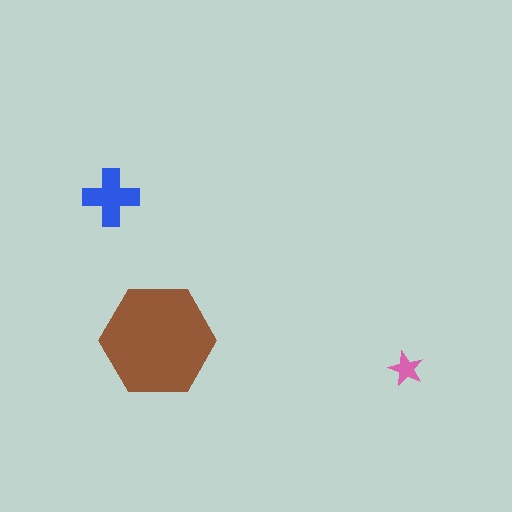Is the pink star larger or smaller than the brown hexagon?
Smaller.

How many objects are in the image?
There are 3 objects in the image.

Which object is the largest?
The brown hexagon.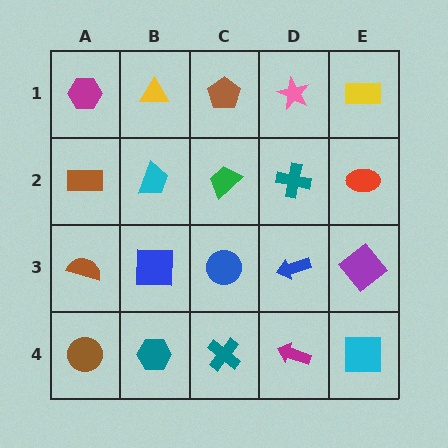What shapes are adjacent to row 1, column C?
A green trapezoid (row 2, column C), a yellow triangle (row 1, column B), a pink star (row 1, column D).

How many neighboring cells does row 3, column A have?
3.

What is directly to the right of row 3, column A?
A blue square.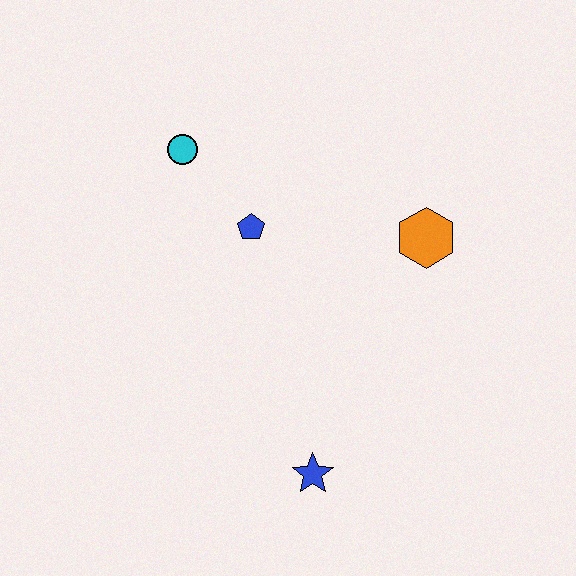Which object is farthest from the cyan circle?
The blue star is farthest from the cyan circle.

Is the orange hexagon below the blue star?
No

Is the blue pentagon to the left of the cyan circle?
No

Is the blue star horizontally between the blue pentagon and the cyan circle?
No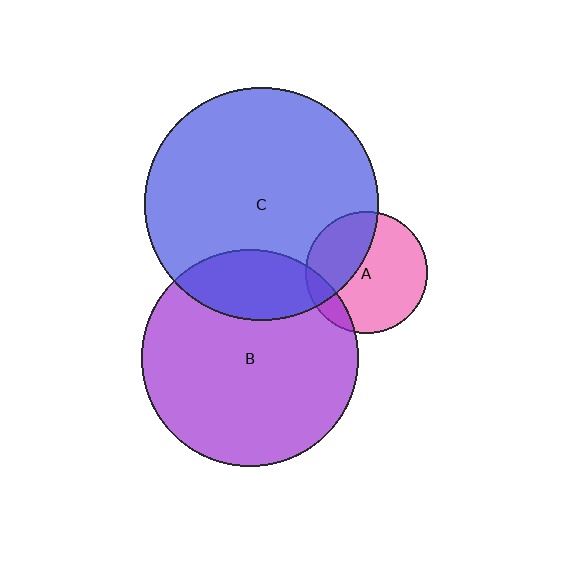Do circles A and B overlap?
Yes.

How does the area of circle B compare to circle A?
Approximately 3.2 times.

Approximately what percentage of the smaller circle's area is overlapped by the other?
Approximately 10%.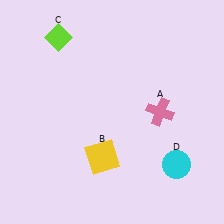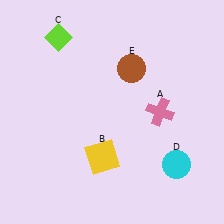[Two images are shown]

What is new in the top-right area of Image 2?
A brown circle (E) was added in the top-right area of Image 2.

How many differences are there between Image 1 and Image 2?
There is 1 difference between the two images.